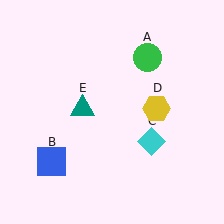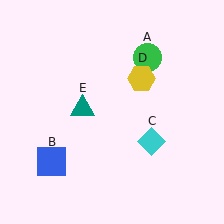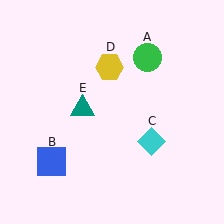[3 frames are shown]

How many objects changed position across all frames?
1 object changed position: yellow hexagon (object D).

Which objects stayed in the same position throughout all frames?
Green circle (object A) and blue square (object B) and cyan diamond (object C) and teal triangle (object E) remained stationary.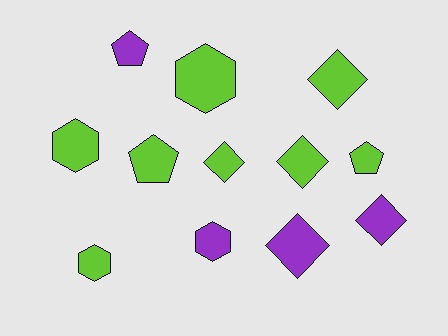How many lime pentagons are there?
There are 2 lime pentagons.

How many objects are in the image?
There are 12 objects.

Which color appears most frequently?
Lime, with 8 objects.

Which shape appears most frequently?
Diamond, with 5 objects.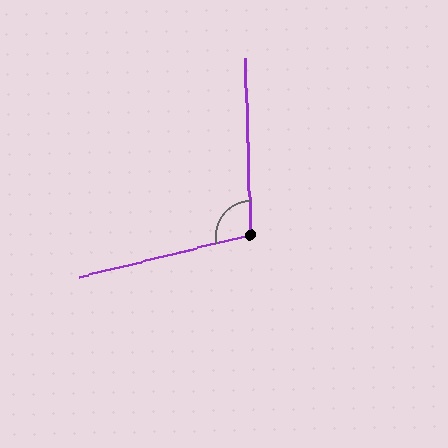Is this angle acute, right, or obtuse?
It is obtuse.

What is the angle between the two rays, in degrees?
Approximately 102 degrees.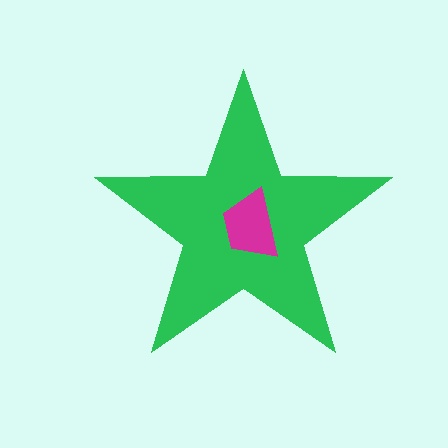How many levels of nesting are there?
2.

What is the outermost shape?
The green star.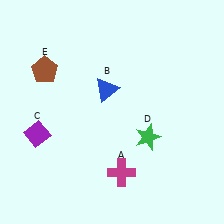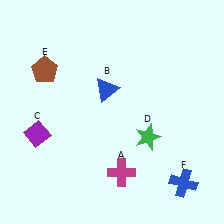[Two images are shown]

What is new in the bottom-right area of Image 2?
A blue cross (F) was added in the bottom-right area of Image 2.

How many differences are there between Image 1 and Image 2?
There is 1 difference between the two images.